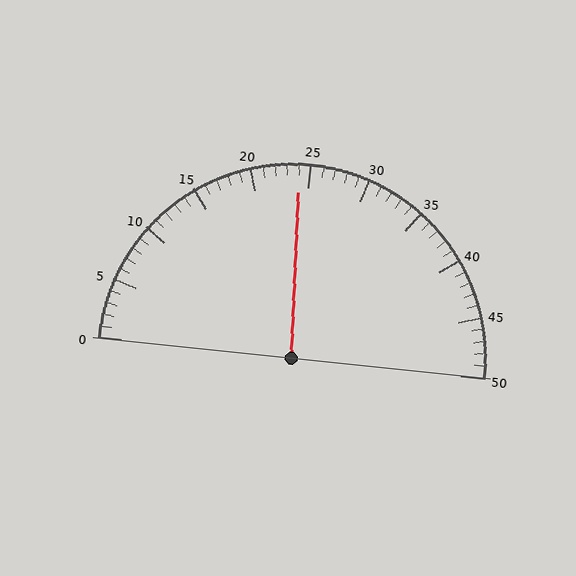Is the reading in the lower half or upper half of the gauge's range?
The reading is in the lower half of the range (0 to 50).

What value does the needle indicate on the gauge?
The needle indicates approximately 24.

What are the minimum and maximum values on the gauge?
The gauge ranges from 0 to 50.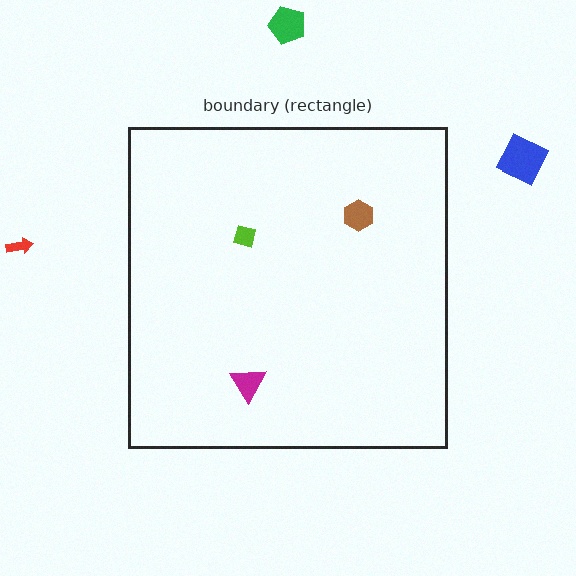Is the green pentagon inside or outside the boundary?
Outside.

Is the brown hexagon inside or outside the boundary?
Inside.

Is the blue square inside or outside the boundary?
Outside.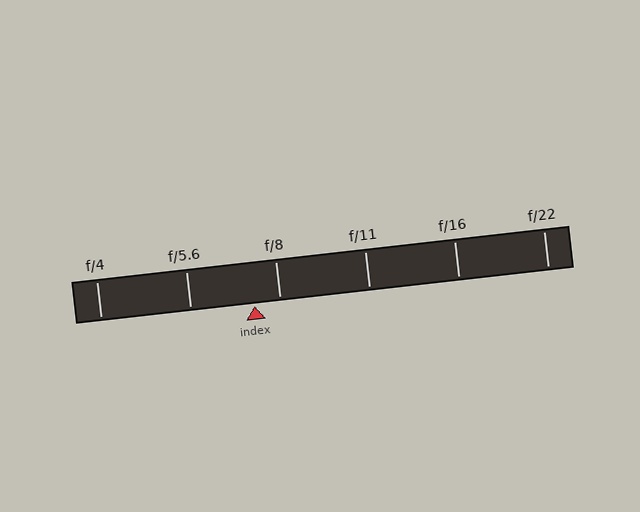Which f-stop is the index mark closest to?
The index mark is closest to f/8.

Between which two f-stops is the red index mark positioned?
The index mark is between f/5.6 and f/8.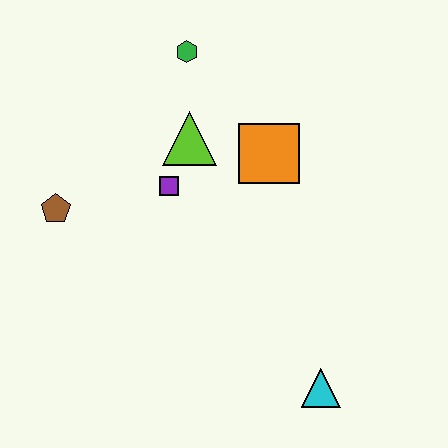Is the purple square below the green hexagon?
Yes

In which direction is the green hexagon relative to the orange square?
The green hexagon is above the orange square.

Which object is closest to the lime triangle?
The purple square is closest to the lime triangle.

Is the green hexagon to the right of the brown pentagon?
Yes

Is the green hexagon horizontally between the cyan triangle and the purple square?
Yes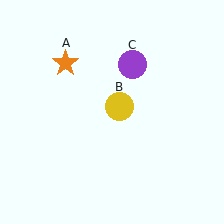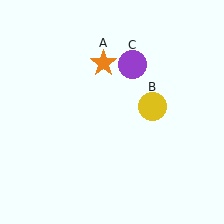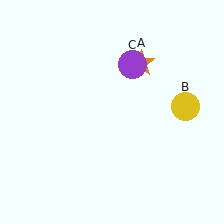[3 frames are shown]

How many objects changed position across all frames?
2 objects changed position: orange star (object A), yellow circle (object B).